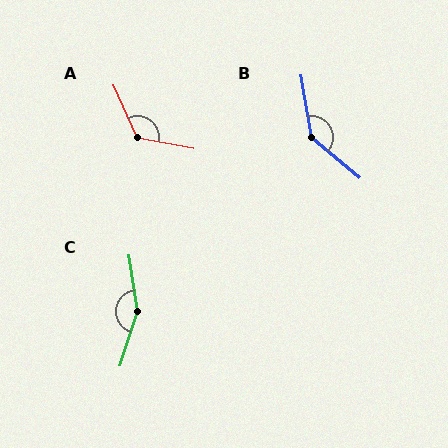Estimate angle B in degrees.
Approximately 139 degrees.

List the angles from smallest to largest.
A (124°), B (139°), C (154°).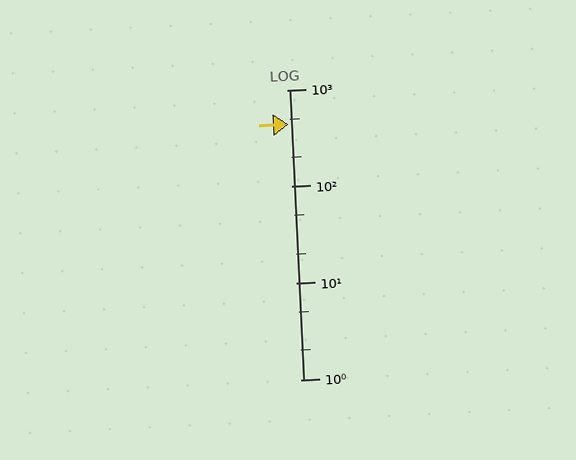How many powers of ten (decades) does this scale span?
The scale spans 3 decades, from 1 to 1000.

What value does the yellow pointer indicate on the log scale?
The pointer indicates approximately 440.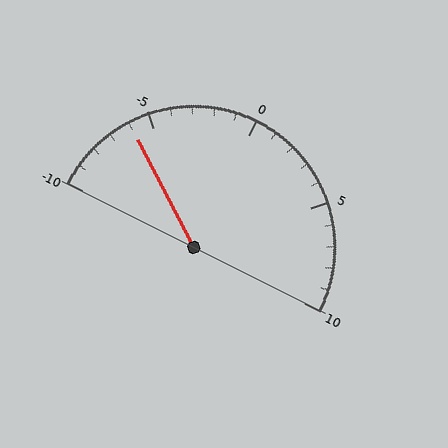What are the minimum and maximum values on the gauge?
The gauge ranges from -10 to 10.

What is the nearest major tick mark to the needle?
The nearest major tick mark is -5.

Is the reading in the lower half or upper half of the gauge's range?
The reading is in the lower half of the range (-10 to 10).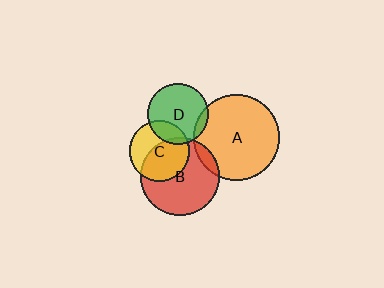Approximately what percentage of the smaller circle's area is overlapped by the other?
Approximately 5%.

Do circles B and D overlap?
Yes.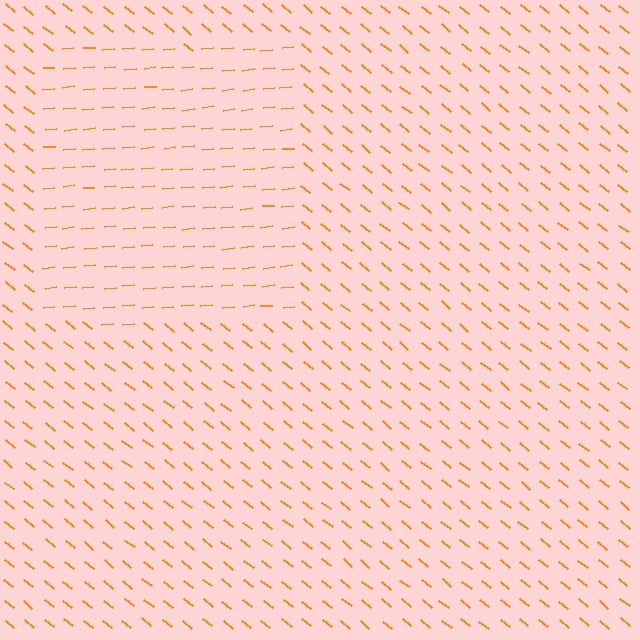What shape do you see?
I see a rectangle.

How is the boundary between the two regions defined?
The boundary is defined purely by a change in line orientation (approximately 45 degrees difference). All lines are the same color and thickness.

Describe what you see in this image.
The image is filled with small orange line segments. A rectangle region in the image has lines oriented differently from the surrounding lines, creating a visible texture boundary.